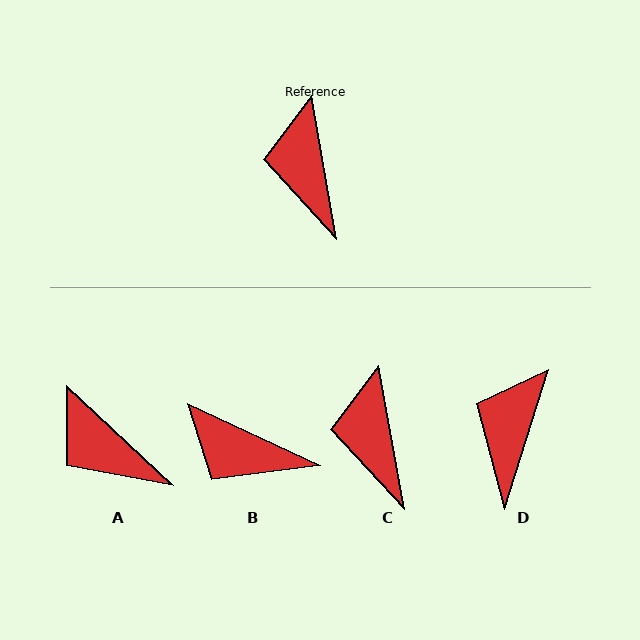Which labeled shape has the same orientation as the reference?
C.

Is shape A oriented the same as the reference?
No, it is off by about 37 degrees.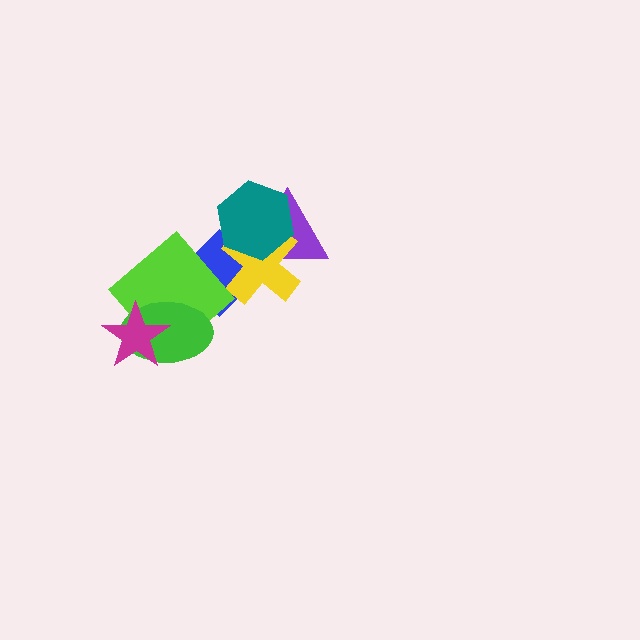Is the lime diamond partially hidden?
Yes, it is partially covered by another shape.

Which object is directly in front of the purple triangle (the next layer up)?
The yellow cross is directly in front of the purple triangle.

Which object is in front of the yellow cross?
The teal hexagon is in front of the yellow cross.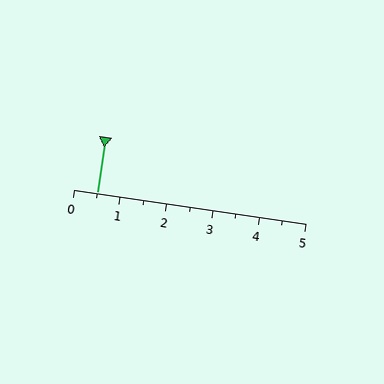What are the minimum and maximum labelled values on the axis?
The axis runs from 0 to 5.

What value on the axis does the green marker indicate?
The marker indicates approximately 0.5.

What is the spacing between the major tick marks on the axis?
The major ticks are spaced 1 apart.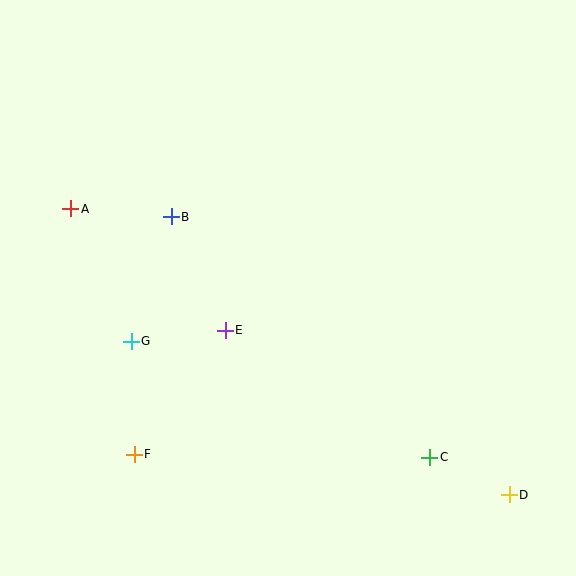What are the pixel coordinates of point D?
Point D is at (509, 495).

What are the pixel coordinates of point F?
Point F is at (134, 454).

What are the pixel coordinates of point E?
Point E is at (225, 330).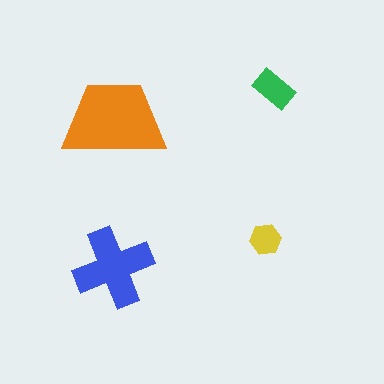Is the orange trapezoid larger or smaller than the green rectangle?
Larger.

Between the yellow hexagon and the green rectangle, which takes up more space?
The green rectangle.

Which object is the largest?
The orange trapezoid.